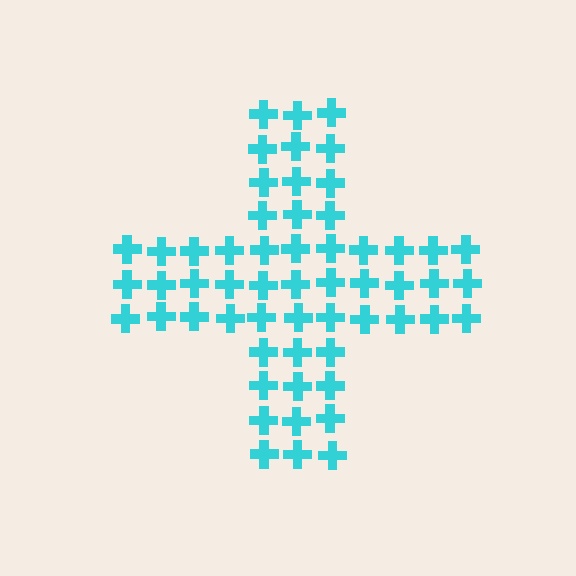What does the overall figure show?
The overall figure shows a cross.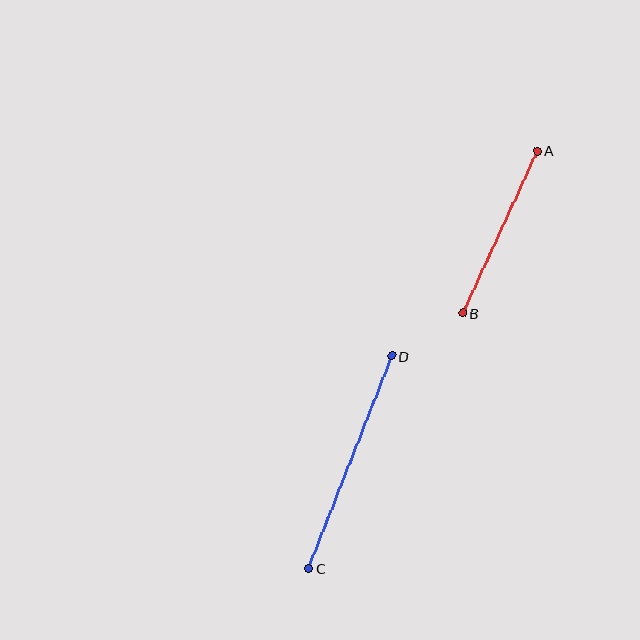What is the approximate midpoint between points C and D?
The midpoint is at approximately (350, 462) pixels.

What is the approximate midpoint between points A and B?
The midpoint is at approximately (500, 232) pixels.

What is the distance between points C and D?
The distance is approximately 228 pixels.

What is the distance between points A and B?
The distance is approximately 179 pixels.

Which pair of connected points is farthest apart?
Points C and D are farthest apart.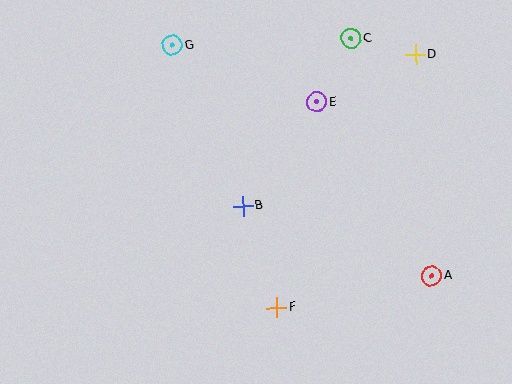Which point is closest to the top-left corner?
Point G is closest to the top-left corner.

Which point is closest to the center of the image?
Point B at (243, 206) is closest to the center.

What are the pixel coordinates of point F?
Point F is at (277, 308).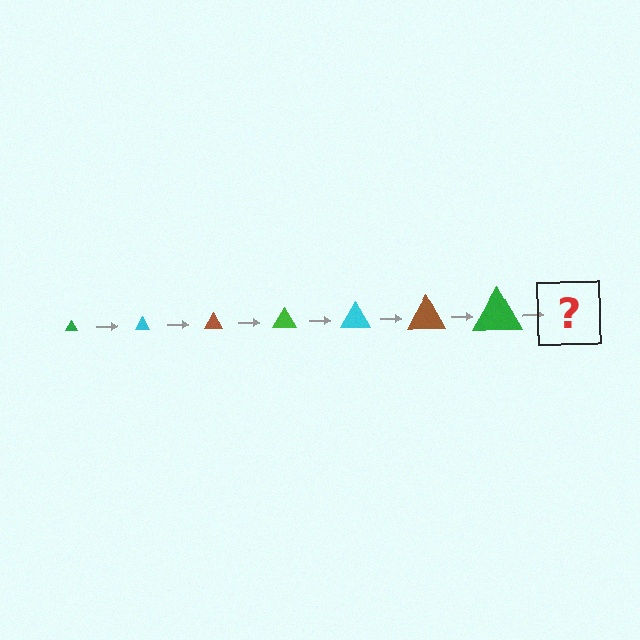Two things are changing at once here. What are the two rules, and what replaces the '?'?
The two rules are that the triangle grows larger each step and the color cycles through green, cyan, and brown. The '?' should be a cyan triangle, larger than the previous one.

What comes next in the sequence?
The next element should be a cyan triangle, larger than the previous one.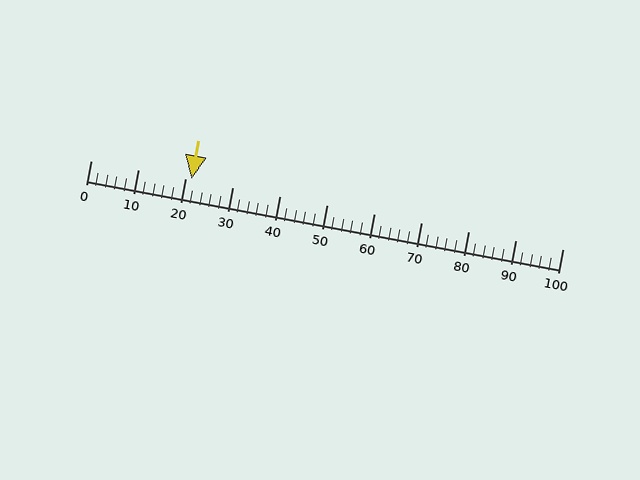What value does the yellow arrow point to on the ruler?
The yellow arrow points to approximately 21.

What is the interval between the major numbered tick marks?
The major tick marks are spaced 10 units apart.